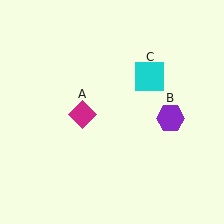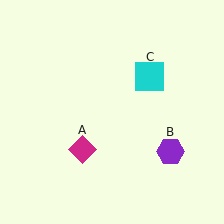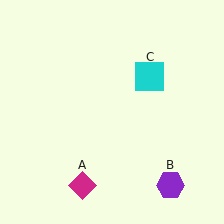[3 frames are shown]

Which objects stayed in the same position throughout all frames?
Cyan square (object C) remained stationary.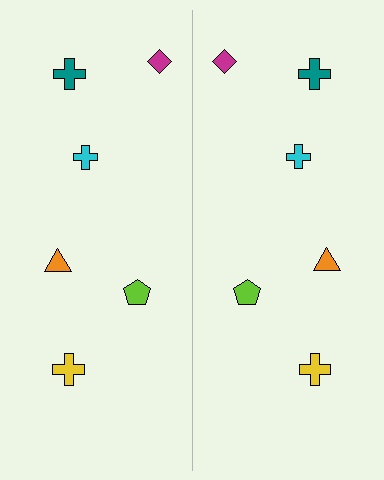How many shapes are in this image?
There are 12 shapes in this image.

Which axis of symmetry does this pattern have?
The pattern has a vertical axis of symmetry running through the center of the image.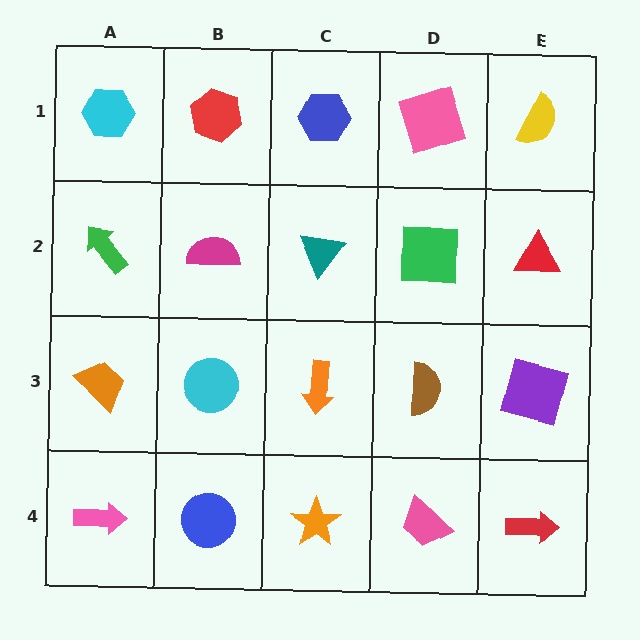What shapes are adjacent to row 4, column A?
An orange trapezoid (row 3, column A), a blue circle (row 4, column B).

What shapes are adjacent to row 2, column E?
A yellow semicircle (row 1, column E), a purple square (row 3, column E), a green square (row 2, column D).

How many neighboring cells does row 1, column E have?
2.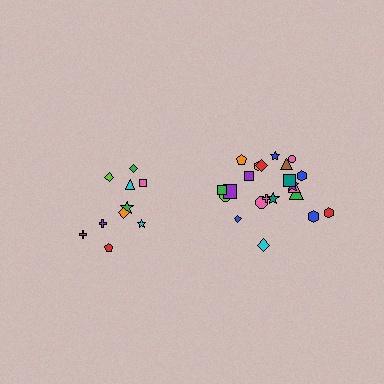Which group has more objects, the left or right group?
The right group.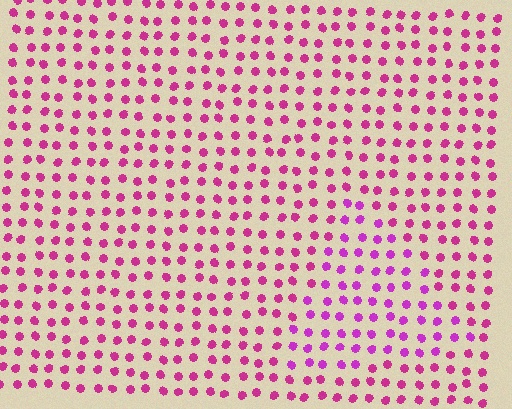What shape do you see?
I see a triangle.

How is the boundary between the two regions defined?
The boundary is defined purely by a slight shift in hue (about 23 degrees). Spacing, size, and orientation are identical on both sides.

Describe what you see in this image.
The image is filled with small magenta elements in a uniform arrangement. A triangle-shaped region is visible where the elements are tinted to a slightly different hue, forming a subtle color boundary.